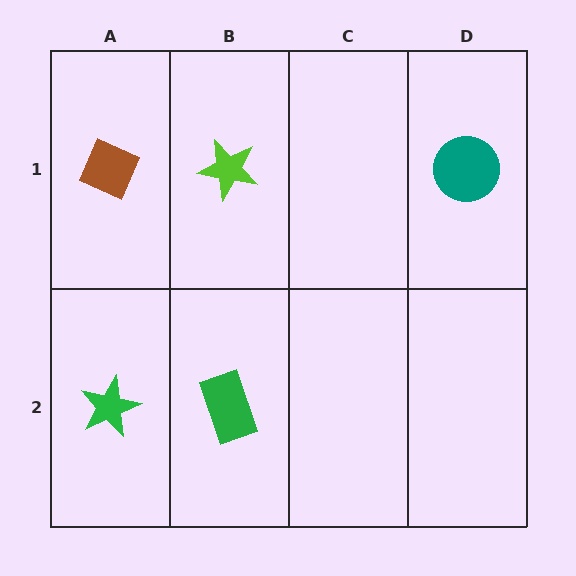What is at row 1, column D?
A teal circle.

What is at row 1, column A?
A brown diamond.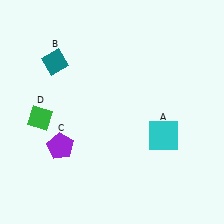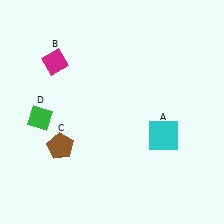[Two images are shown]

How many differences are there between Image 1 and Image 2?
There are 2 differences between the two images.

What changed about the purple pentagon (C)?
In Image 1, C is purple. In Image 2, it changed to brown.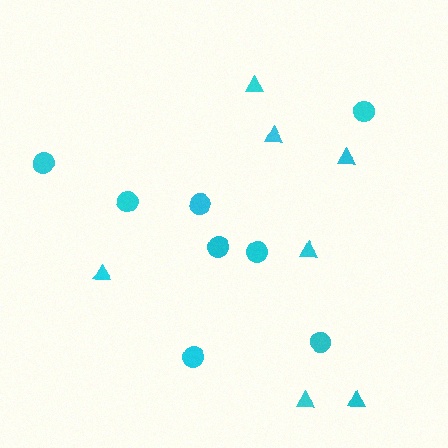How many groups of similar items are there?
There are 2 groups: one group of circles (8) and one group of triangles (7).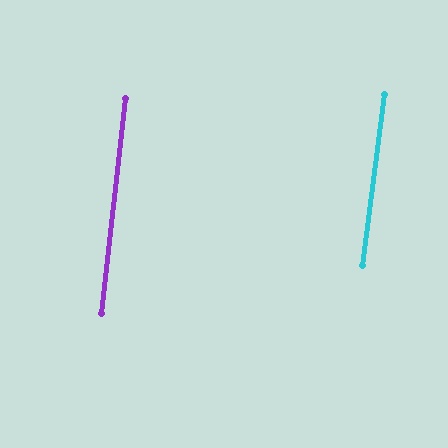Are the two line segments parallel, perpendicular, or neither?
Parallel — their directions differ by only 0.9°.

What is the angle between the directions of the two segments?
Approximately 1 degree.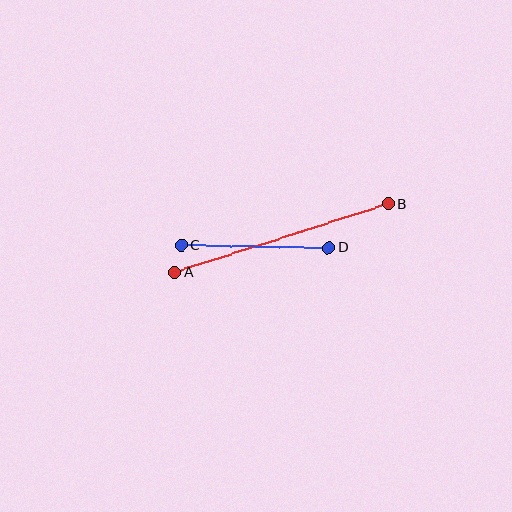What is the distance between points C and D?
The distance is approximately 148 pixels.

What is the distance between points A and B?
The distance is approximately 224 pixels.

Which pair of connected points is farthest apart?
Points A and B are farthest apart.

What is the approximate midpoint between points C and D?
The midpoint is at approximately (255, 246) pixels.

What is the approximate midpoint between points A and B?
The midpoint is at approximately (282, 238) pixels.